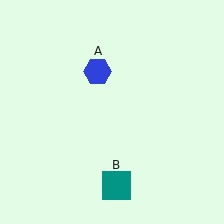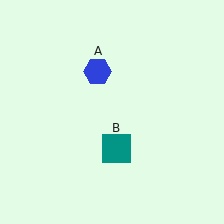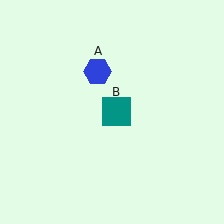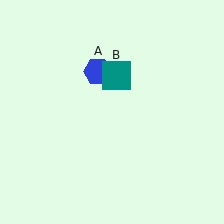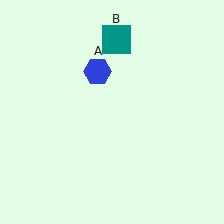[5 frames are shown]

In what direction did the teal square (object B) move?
The teal square (object B) moved up.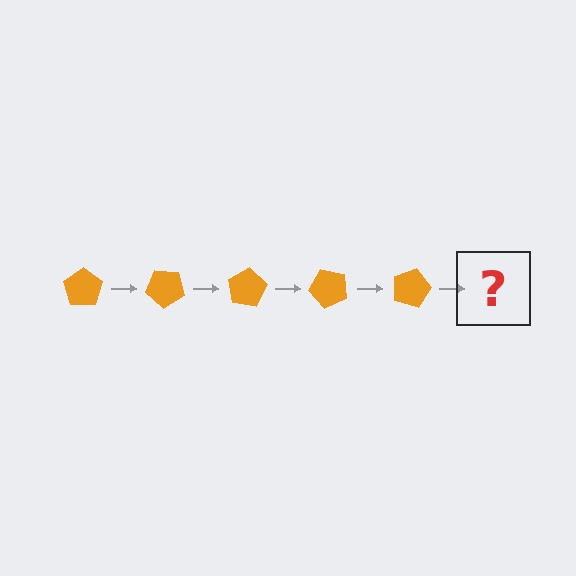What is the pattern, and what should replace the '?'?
The pattern is that the pentagon rotates 40 degrees each step. The '?' should be an orange pentagon rotated 200 degrees.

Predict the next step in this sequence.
The next step is an orange pentagon rotated 200 degrees.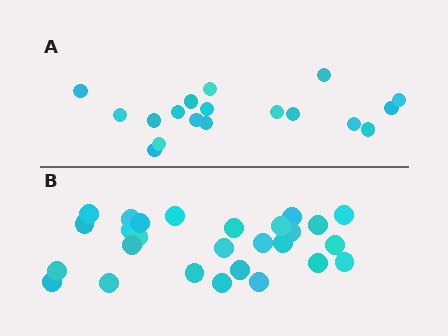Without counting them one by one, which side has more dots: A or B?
Region B (the bottom region) has more dots.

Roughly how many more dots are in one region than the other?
Region B has roughly 8 or so more dots than region A.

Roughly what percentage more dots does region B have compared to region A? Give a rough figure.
About 50% more.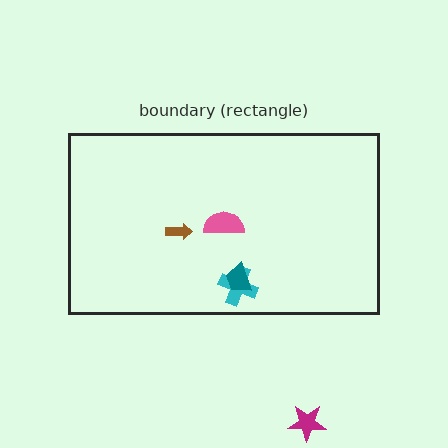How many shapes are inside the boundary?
4 inside, 1 outside.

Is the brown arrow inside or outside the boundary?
Inside.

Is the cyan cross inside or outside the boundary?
Inside.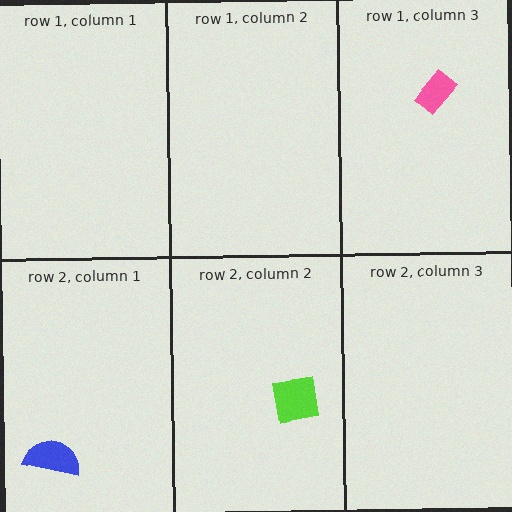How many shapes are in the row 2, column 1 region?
1.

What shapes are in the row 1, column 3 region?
The pink rectangle.